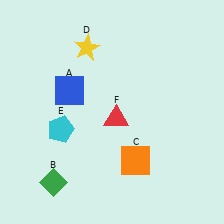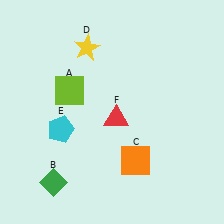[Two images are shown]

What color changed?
The square (A) changed from blue in Image 1 to lime in Image 2.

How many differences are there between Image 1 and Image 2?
There is 1 difference between the two images.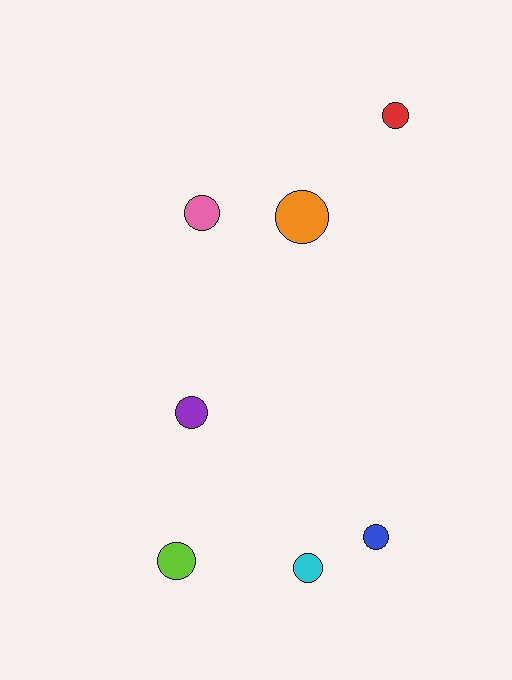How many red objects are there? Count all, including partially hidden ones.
There is 1 red object.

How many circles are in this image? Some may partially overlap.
There are 7 circles.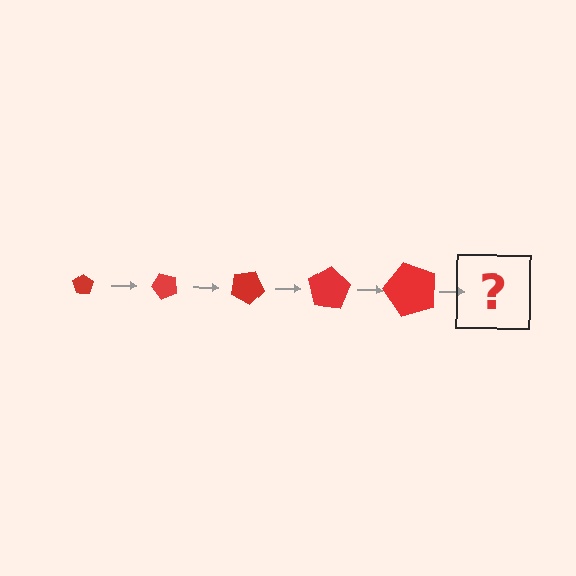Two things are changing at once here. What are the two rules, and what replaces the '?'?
The two rules are that the pentagon grows larger each step and it rotates 50 degrees each step. The '?' should be a pentagon, larger than the previous one and rotated 250 degrees from the start.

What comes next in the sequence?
The next element should be a pentagon, larger than the previous one and rotated 250 degrees from the start.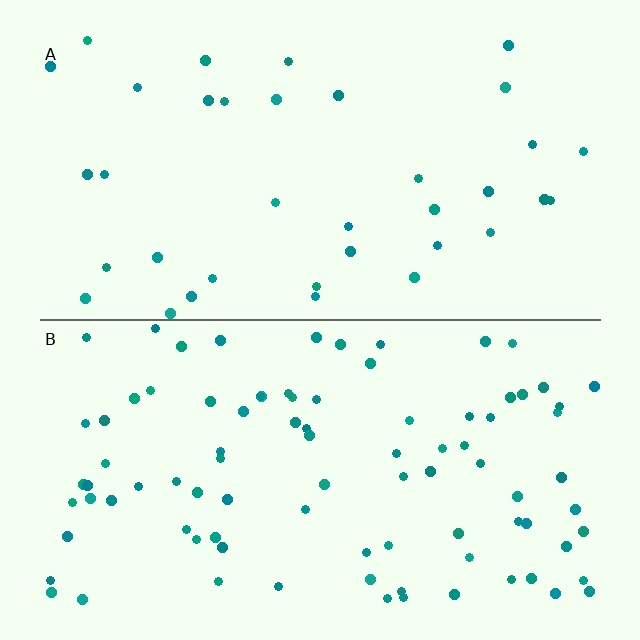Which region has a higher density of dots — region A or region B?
B (the bottom).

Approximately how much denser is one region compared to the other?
Approximately 2.5× — region B over region A.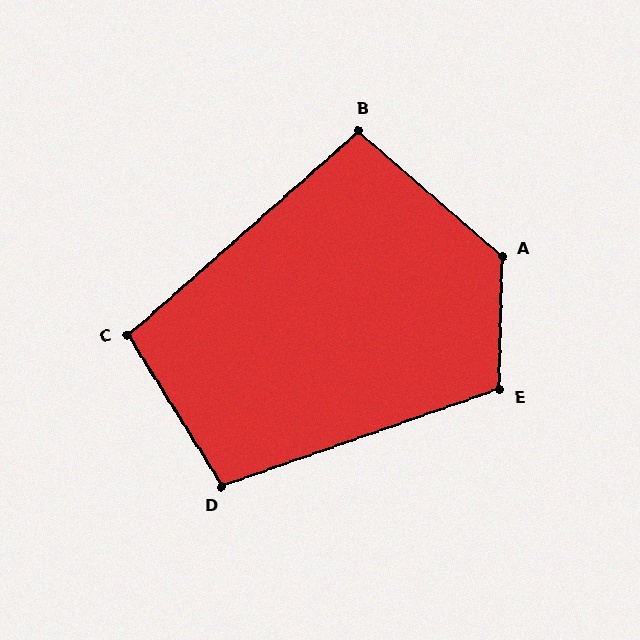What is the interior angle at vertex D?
Approximately 103 degrees (obtuse).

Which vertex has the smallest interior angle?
B, at approximately 97 degrees.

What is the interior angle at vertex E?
Approximately 110 degrees (obtuse).